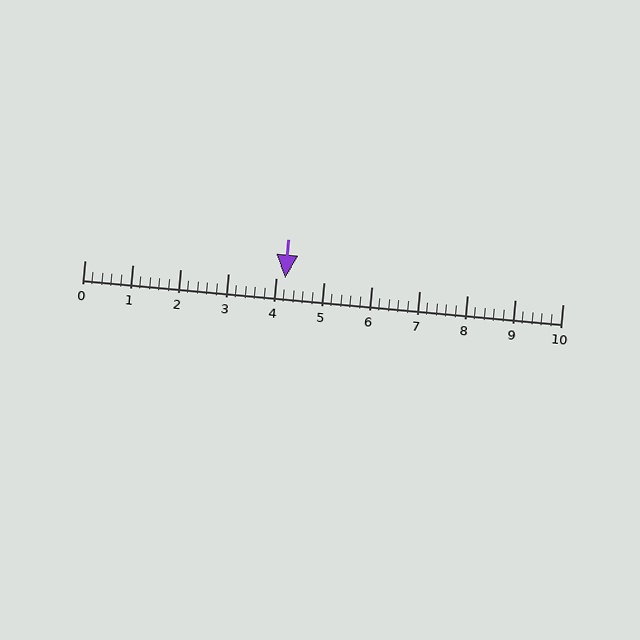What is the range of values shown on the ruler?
The ruler shows values from 0 to 10.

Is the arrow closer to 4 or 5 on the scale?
The arrow is closer to 4.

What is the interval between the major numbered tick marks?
The major tick marks are spaced 1 units apart.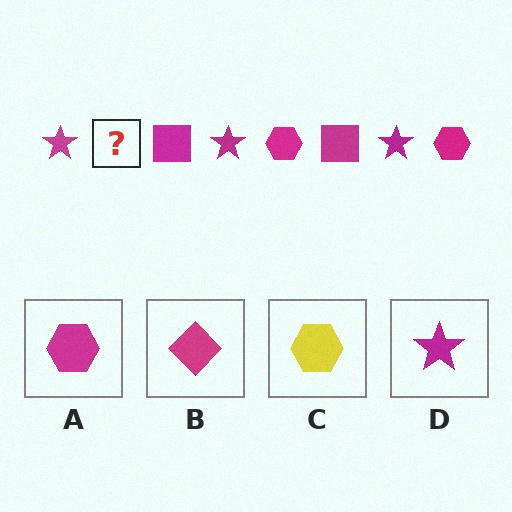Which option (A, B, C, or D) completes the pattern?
A.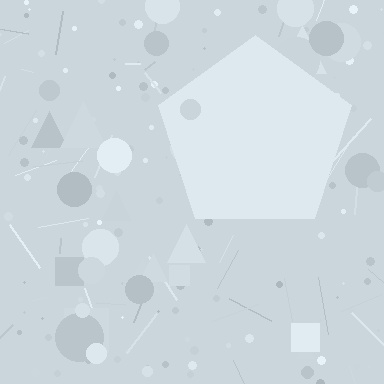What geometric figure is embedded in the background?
A pentagon is embedded in the background.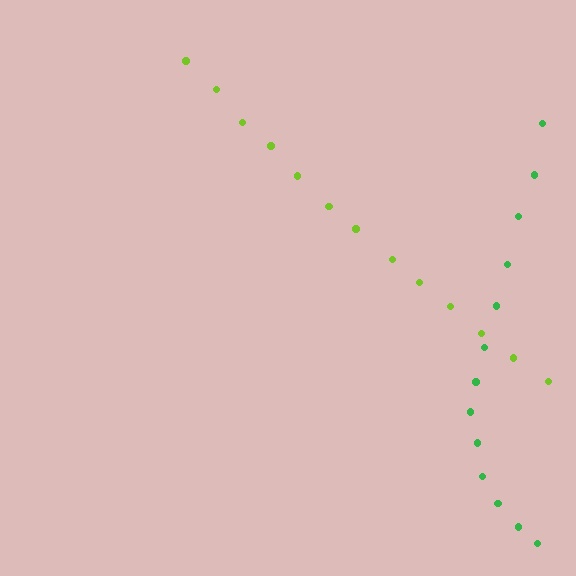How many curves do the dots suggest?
There are 2 distinct paths.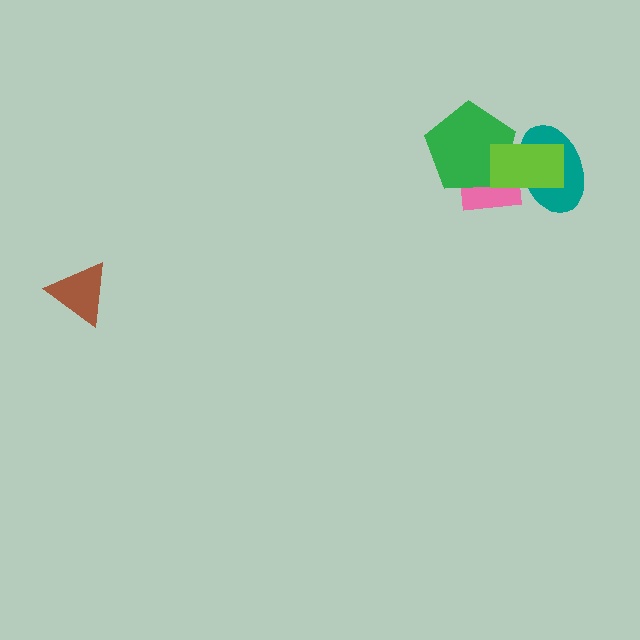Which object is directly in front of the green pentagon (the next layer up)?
The teal ellipse is directly in front of the green pentagon.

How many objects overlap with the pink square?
3 objects overlap with the pink square.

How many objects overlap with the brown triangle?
0 objects overlap with the brown triangle.